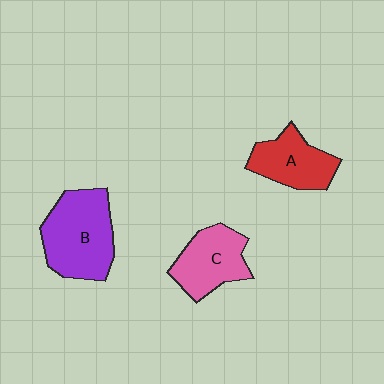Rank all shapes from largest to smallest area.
From largest to smallest: B (purple), C (pink), A (red).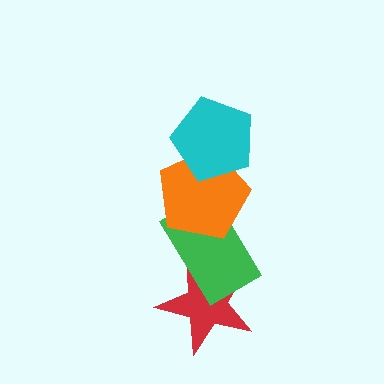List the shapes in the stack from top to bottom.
From top to bottom: the cyan pentagon, the orange pentagon, the green rectangle, the red star.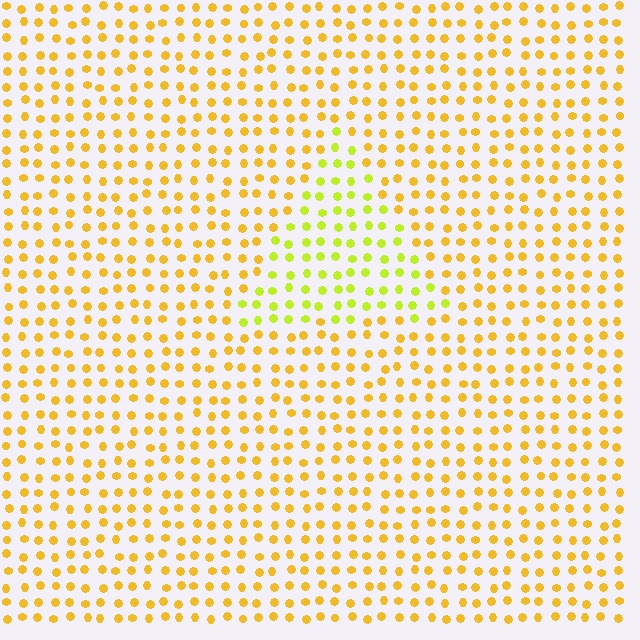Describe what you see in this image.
The image is filled with small yellow elements in a uniform arrangement. A triangle-shaped region is visible where the elements are tinted to a slightly different hue, forming a subtle color boundary.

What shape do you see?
I see a triangle.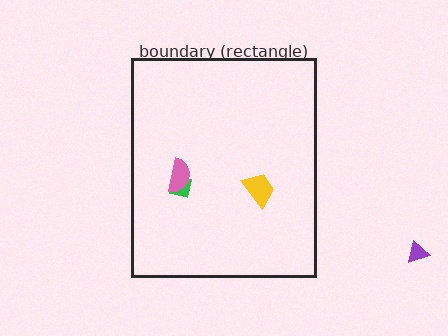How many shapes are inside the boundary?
3 inside, 1 outside.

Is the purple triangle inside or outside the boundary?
Outside.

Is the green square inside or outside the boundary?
Inside.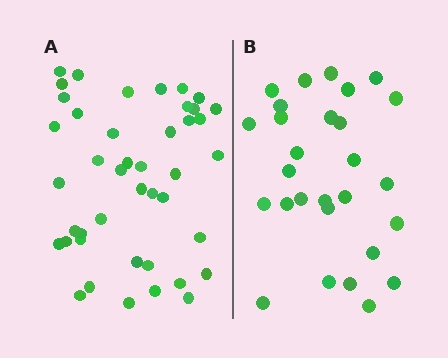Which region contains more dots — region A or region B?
Region A (the left region) has more dots.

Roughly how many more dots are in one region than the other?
Region A has approximately 15 more dots than region B.